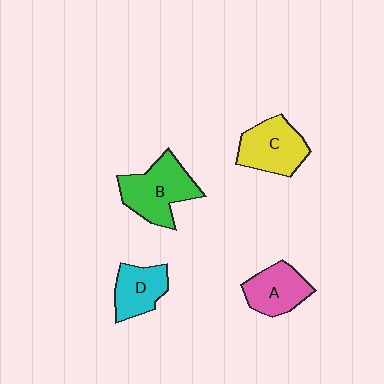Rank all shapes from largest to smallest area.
From largest to smallest: B (green), C (yellow), A (pink), D (cyan).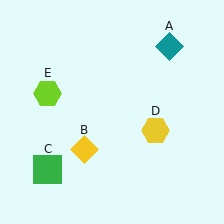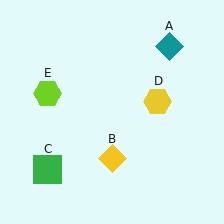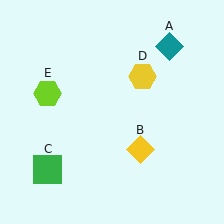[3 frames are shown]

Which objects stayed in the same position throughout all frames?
Teal diamond (object A) and green square (object C) and lime hexagon (object E) remained stationary.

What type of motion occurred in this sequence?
The yellow diamond (object B), yellow hexagon (object D) rotated counterclockwise around the center of the scene.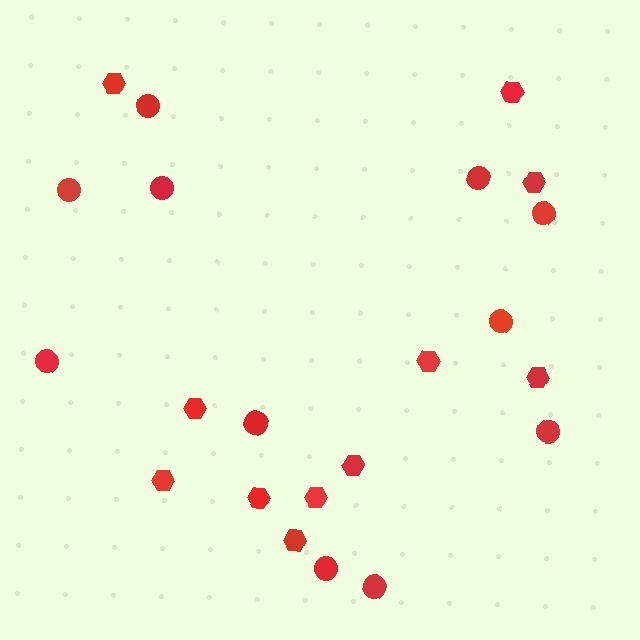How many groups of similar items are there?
There are 2 groups: one group of circles (11) and one group of hexagons (11).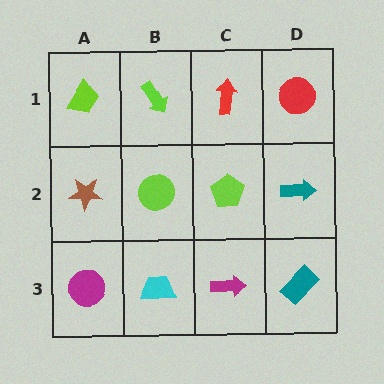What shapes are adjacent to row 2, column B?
A lime arrow (row 1, column B), a cyan trapezoid (row 3, column B), a brown star (row 2, column A), a lime pentagon (row 2, column C).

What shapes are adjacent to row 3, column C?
A lime pentagon (row 2, column C), a cyan trapezoid (row 3, column B), a teal rectangle (row 3, column D).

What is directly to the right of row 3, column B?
A magenta arrow.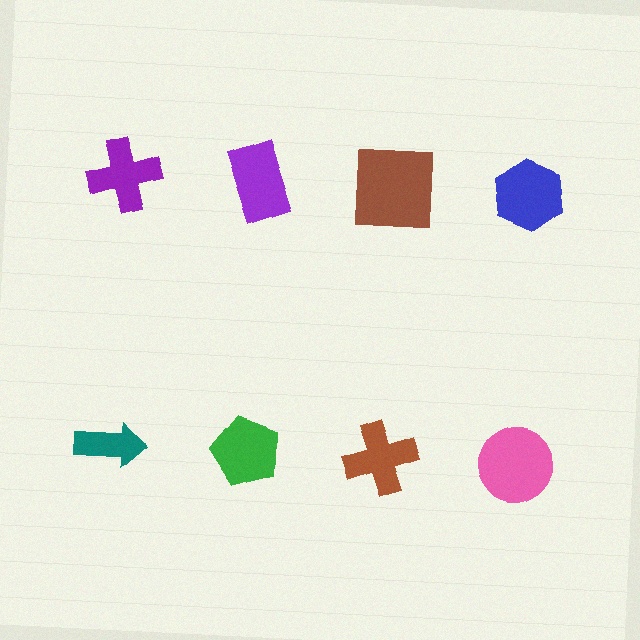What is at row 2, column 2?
A green pentagon.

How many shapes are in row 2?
4 shapes.